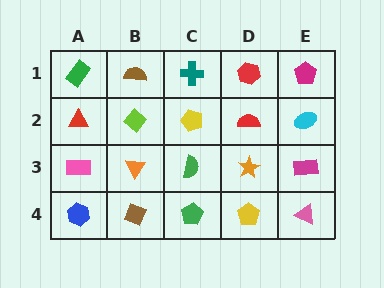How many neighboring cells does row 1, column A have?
2.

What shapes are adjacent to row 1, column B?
A lime diamond (row 2, column B), a green rectangle (row 1, column A), a teal cross (row 1, column C).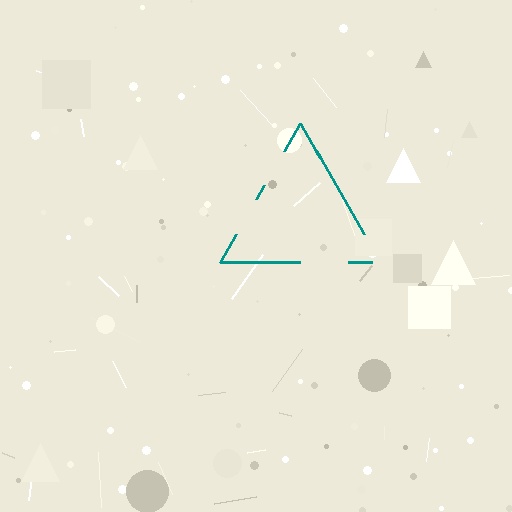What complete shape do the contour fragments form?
The contour fragments form a triangle.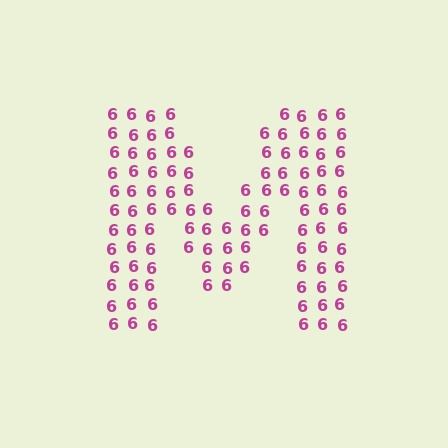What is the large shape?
The large shape is the letter M.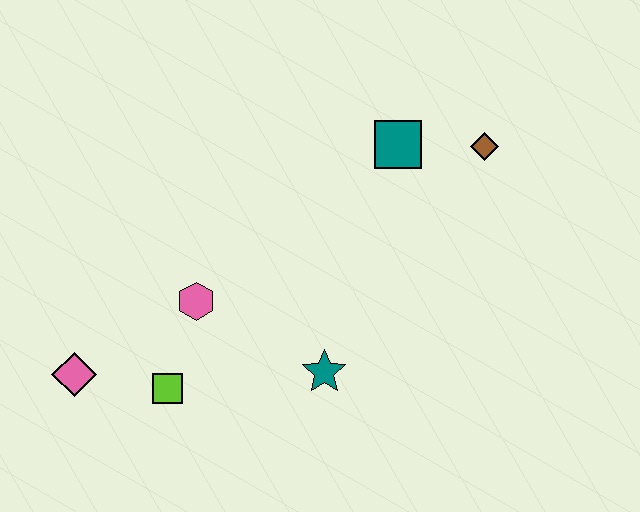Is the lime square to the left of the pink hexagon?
Yes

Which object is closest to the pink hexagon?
The lime square is closest to the pink hexagon.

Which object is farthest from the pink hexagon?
The brown diamond is farthest from the pink hexagon.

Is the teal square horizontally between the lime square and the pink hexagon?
No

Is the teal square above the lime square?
Yes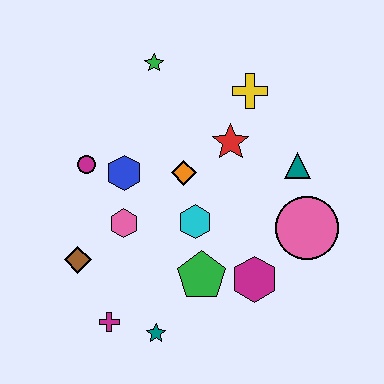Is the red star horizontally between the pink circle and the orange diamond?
Yes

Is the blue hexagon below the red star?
Yes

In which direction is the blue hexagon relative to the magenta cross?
The blue hexagon is above the magenta cross.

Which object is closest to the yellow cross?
The red star is closest to the yellow cross.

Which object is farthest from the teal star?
The green star is farthest from the teal star.